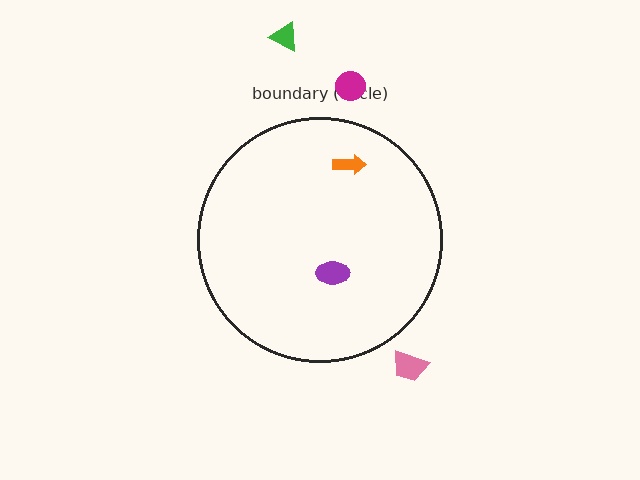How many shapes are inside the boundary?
2 inside, 3 outside.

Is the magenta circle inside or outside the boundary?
Outside.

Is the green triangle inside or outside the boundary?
Outside.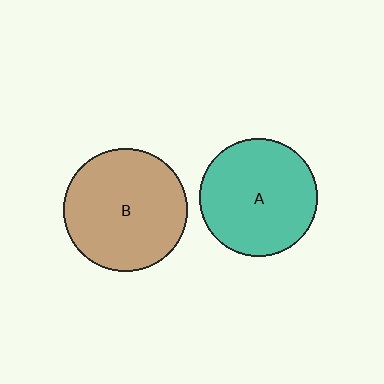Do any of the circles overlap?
No, none of the circles overlap.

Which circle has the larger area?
Circle B (brown).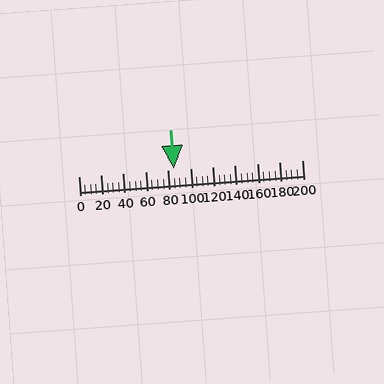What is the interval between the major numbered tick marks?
The major tick marks are spaced 20 units apart.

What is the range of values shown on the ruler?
The ruler shows values from 0 to 200.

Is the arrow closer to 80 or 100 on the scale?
The arrow is closer to 80.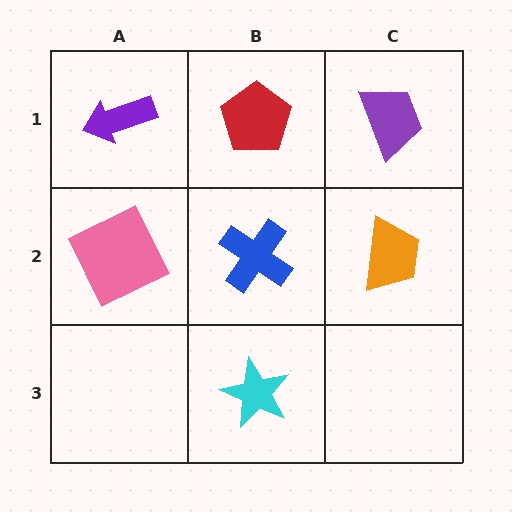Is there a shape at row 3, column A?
No, that cell is empty.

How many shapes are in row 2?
3 shapes.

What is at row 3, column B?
A cyan star.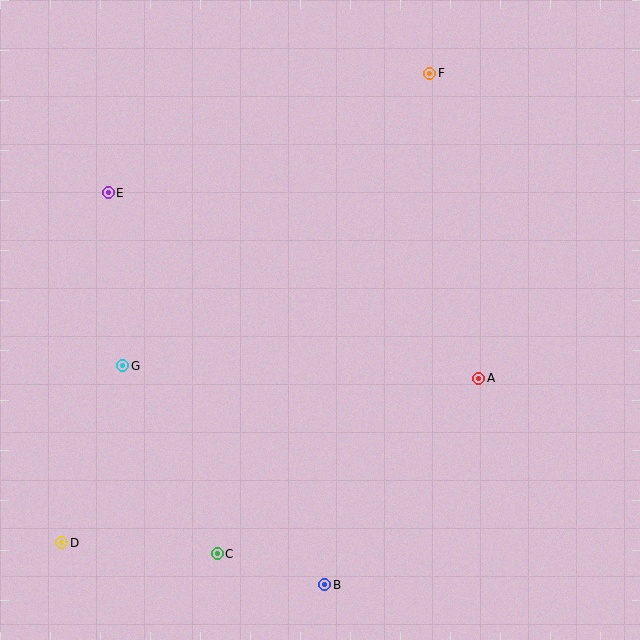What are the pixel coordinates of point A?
Point A is at (479, 378).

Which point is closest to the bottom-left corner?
Point D is closest to the bottom-left corner.